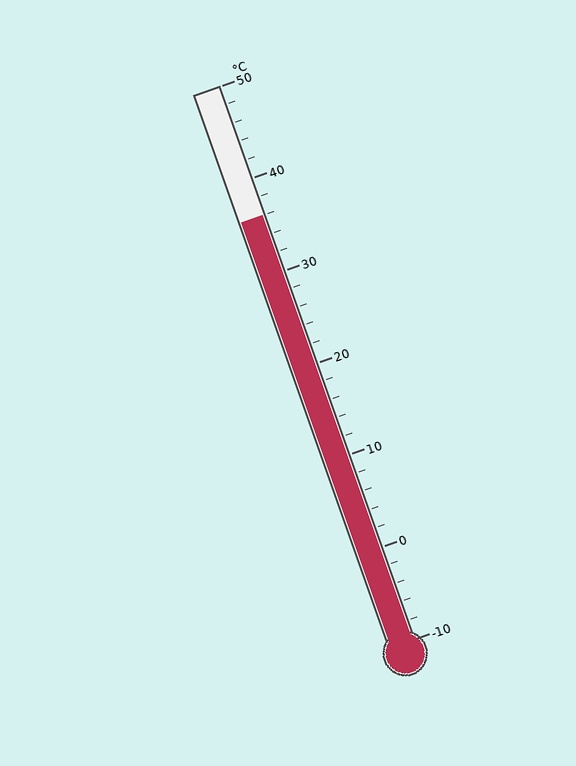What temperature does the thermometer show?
The thermometer shows approximately 36°C.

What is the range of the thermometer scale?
The thermometer scale ranges from -10°C to 50°C.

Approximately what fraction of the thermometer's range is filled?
The thermometer is filled to approximately 75% of its range.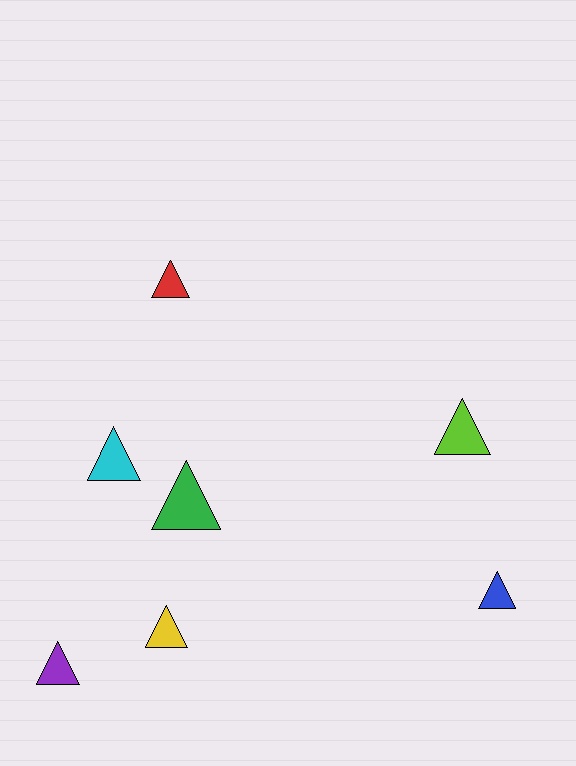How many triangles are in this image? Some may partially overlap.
There are 7 triangles.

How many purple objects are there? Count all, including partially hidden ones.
There is 1 purple object.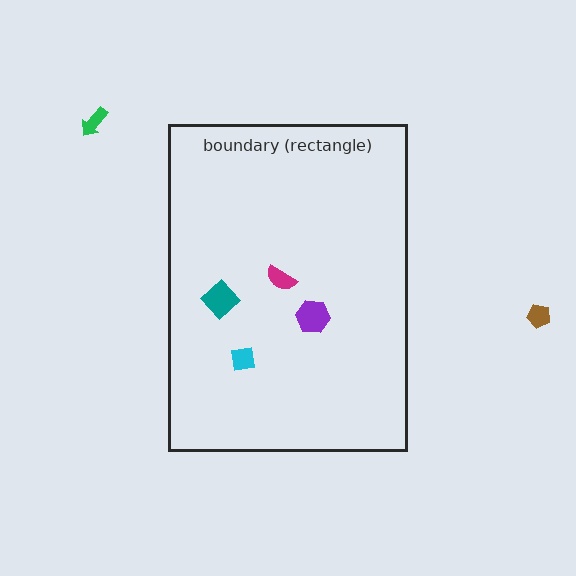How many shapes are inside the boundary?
4 inside, 2 outside.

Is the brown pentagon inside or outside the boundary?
Outside.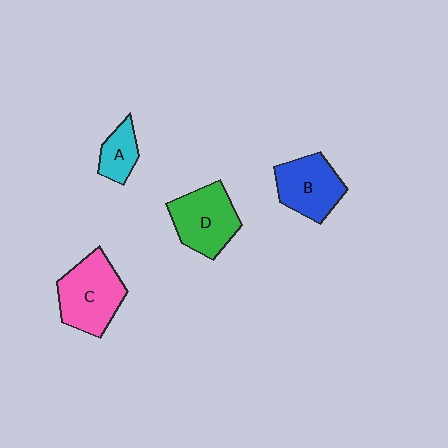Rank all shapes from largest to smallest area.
From largest to smallest: C (pink), D (green), B (blue), A (cyan).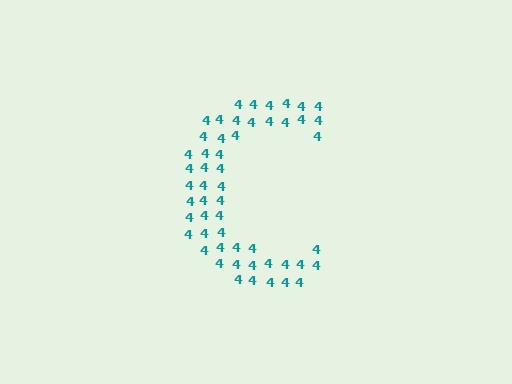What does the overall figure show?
The overall figure shows the letter C.